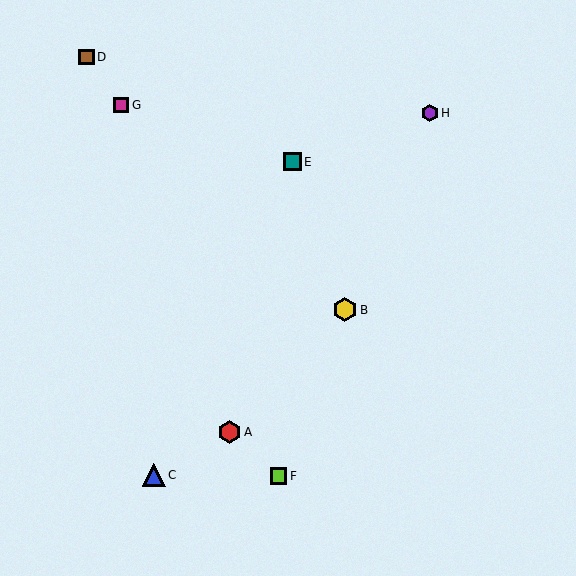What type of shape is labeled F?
Shape F is a lime square.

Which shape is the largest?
The yellow hexagon (labeled B) is the largest.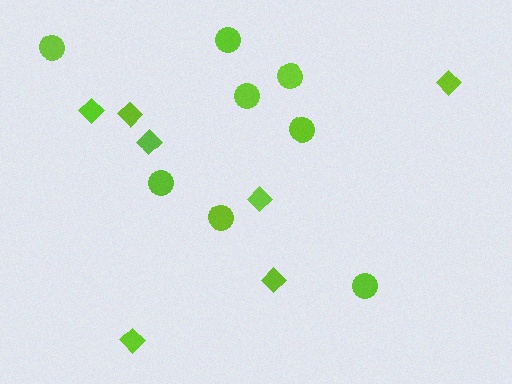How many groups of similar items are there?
There are 2 groups: one group of diamonds (7) and one group of circles (8).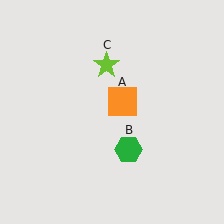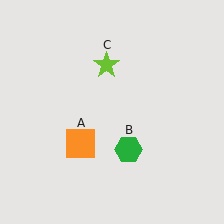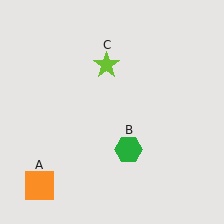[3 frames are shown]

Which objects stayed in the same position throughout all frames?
Green hexagon (object B) and lime star (object C) remained stationary.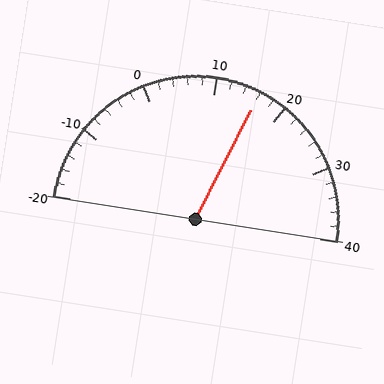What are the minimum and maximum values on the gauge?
The gauge ranges from -20 to 40.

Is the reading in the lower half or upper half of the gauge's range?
The reading is in the upper half of the range (-20 to 40).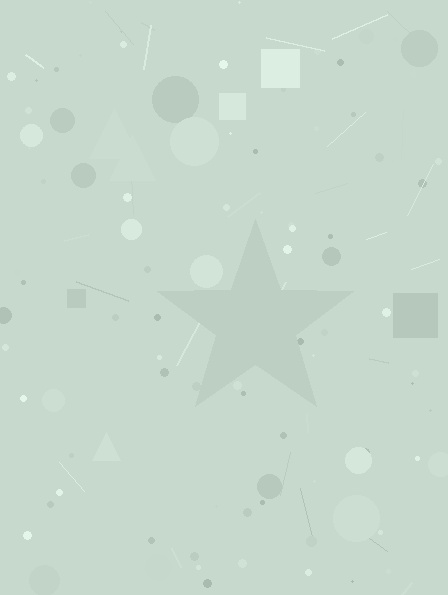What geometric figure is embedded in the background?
A star is embedded in the background.